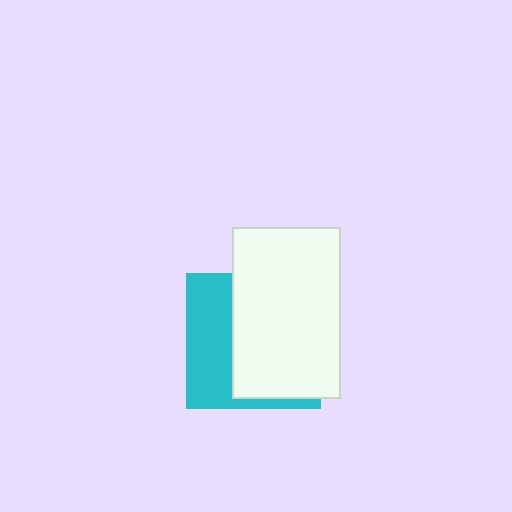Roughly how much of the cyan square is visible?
A small part of it is visible (roughly 39%).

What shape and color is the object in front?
The object in front is a white rectangle.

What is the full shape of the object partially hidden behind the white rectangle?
The partially hidden object is a cyan square.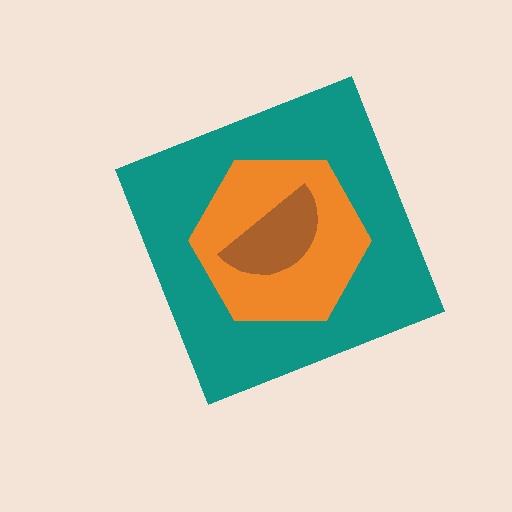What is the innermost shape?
The brown semicircle.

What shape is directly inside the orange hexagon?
The brown semicircle.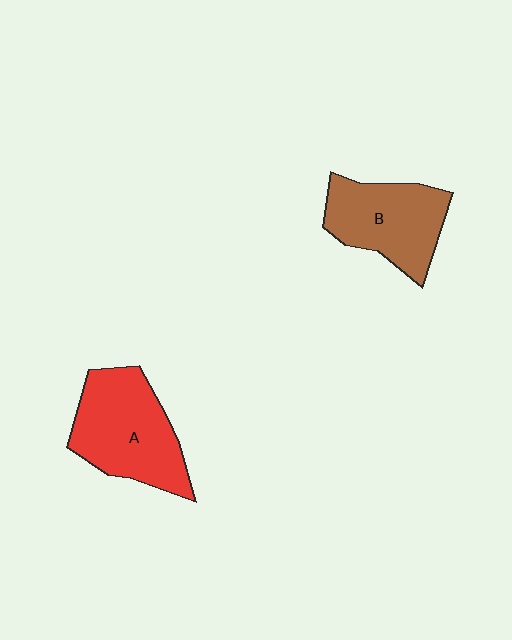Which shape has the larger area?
Shape A (red).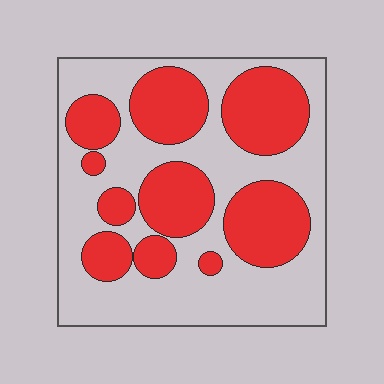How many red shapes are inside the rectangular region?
10.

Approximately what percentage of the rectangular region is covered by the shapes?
Approximately 40%.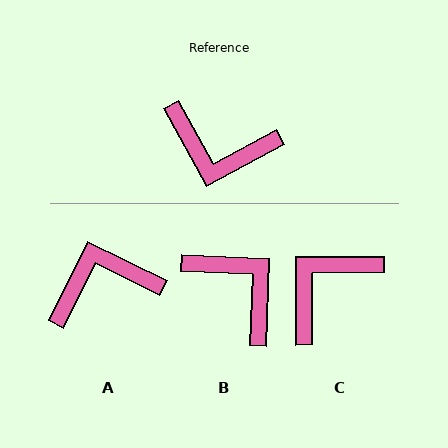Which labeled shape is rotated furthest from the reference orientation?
B, about 149 degrees away.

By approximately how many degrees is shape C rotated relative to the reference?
Approximately 118 degrees clockwise.